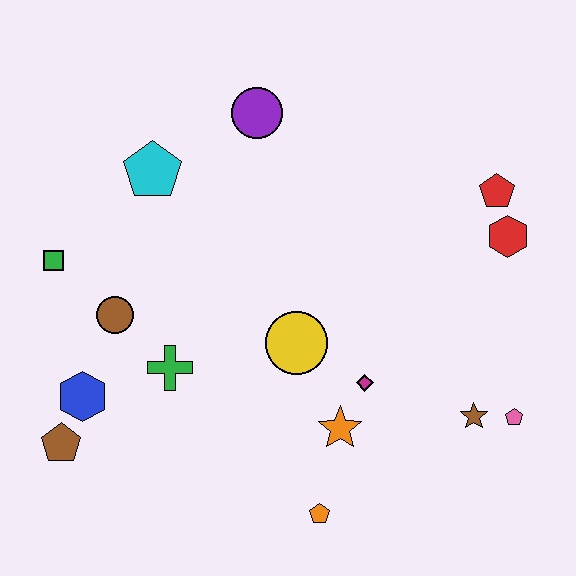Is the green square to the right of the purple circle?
No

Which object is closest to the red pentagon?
The red hexagon is closest to the red pentagon.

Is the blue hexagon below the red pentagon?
Yes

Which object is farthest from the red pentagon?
The brown pentagon is farthest from the red pentagon.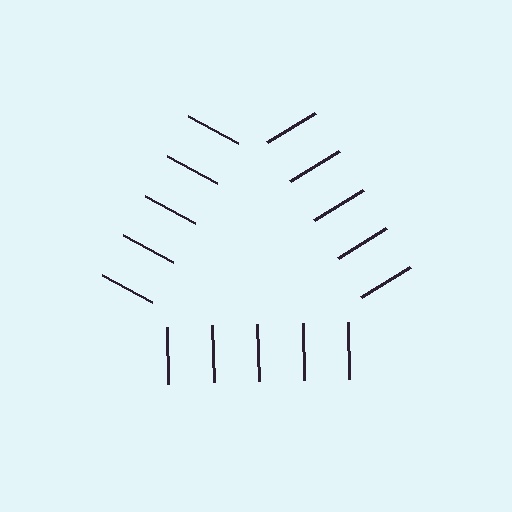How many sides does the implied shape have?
3 sides — the line-ends trace a triangle.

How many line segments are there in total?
15 — 5 along each of the 3 edges.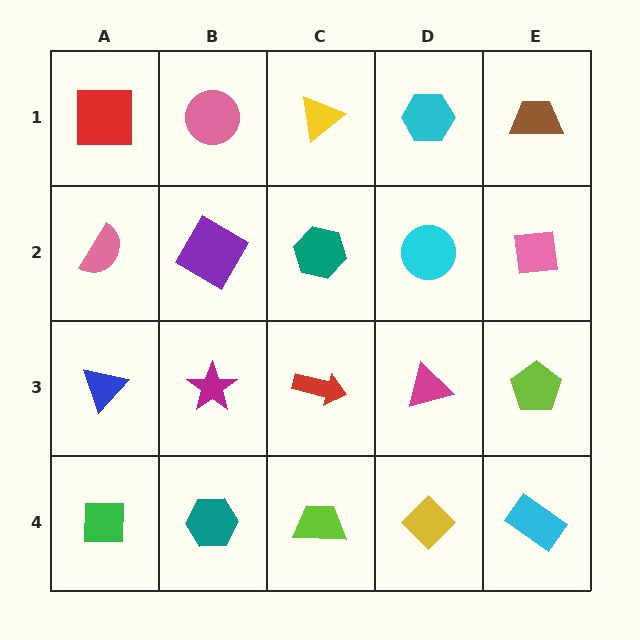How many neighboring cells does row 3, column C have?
4.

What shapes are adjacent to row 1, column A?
A pink semicircle (row 2, column A), a pink circle (row 1, column B).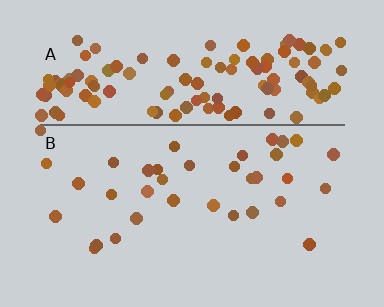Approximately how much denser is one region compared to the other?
Approximately 4.1× — region A over region B.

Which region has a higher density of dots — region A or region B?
A (the top).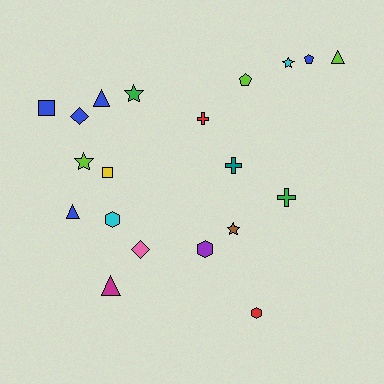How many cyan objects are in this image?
There are 2 cyan objects.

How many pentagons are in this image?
There are 2 pentagons.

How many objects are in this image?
There are 20 objects.